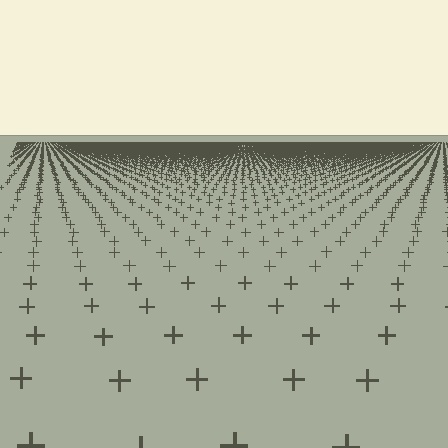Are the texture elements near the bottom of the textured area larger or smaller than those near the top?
Larger. Near the bottom, elements are closer to the viewer and appear at a bigger on-screen size.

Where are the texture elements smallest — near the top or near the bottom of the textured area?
Near the top.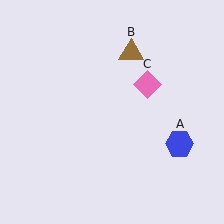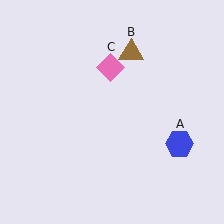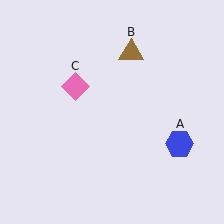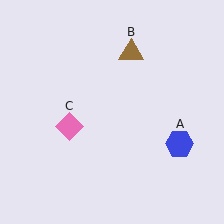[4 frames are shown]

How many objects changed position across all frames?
1 object changed position: pink diamond (object C).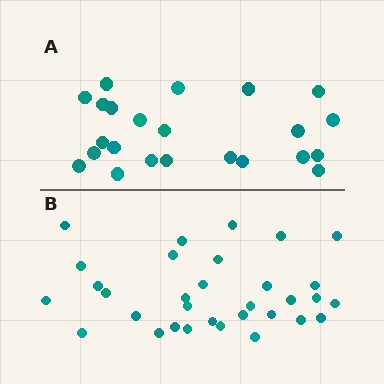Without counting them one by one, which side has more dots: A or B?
Region B (the bottom region) has more dots.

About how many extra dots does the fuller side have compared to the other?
Region B has roughly 8 or so more dots than region A.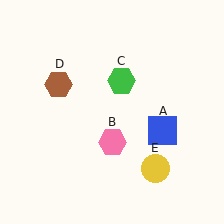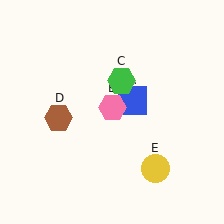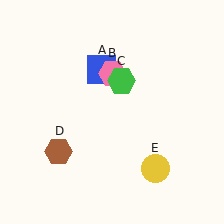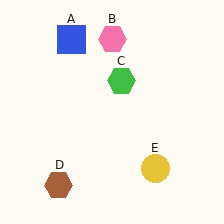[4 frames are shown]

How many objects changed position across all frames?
3 objects changed position: blue square (object A), pink hexagon (object B), brown hexagon (object D).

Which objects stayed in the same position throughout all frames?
Green hexagon (object C) and yellow circle (object E) remained stationary.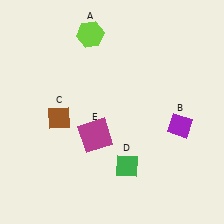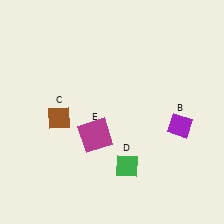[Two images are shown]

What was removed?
The lime hexagon (A) was removed in Image 2.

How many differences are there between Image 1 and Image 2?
There is 1 difference between the two images.